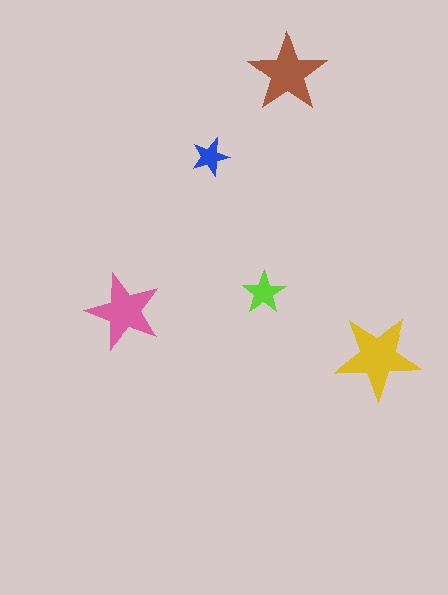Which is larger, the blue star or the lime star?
The lime one.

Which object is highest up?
The brown star is topmost.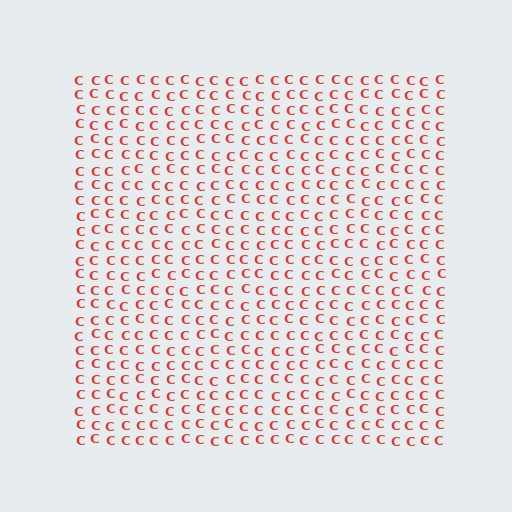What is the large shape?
The large shape is a square.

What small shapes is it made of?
It is made of small letter C's.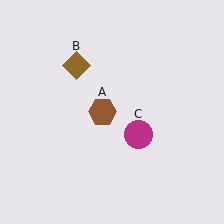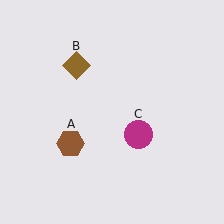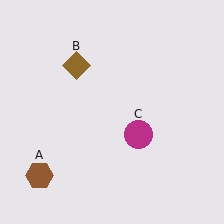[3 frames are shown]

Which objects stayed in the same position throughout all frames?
Brown diamond (object B) and magenta circle (object C) remained stationary.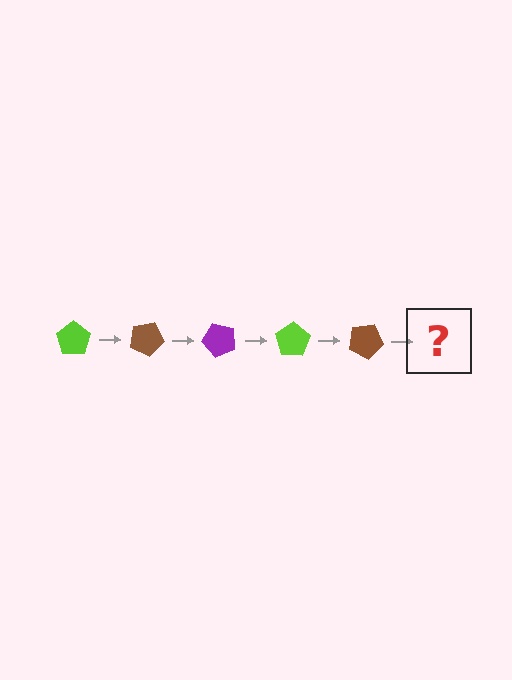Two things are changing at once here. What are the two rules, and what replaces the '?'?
The two rules are that it rotates 25 degrees each step and the color cycles through lime, brown, and purple. The '?' should be a purple pentagon, rotated 125 degrees from the start.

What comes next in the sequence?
The next element should be a purple pentagon, rotated 125 degrees from the start.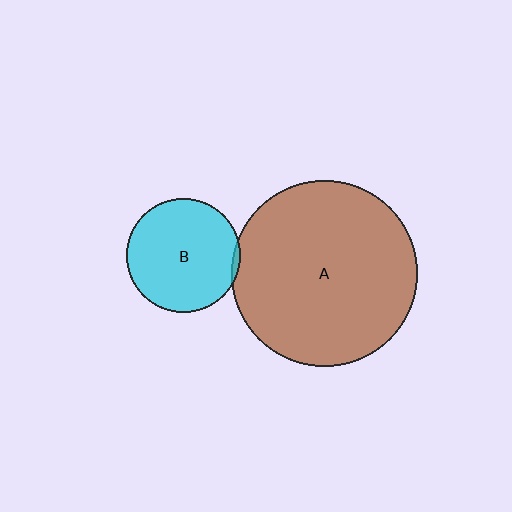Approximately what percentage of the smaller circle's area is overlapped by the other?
Approximately 5%.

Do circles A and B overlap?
Yes.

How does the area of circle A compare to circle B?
Approximately 2.6 times.